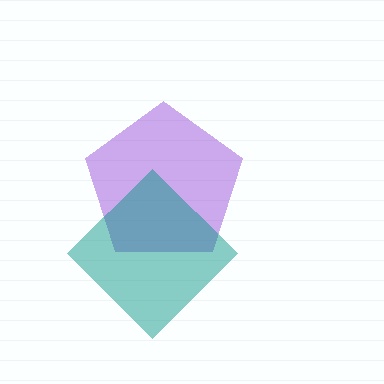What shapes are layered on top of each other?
The layered shapes are: a purple pentagon, a teal diamond.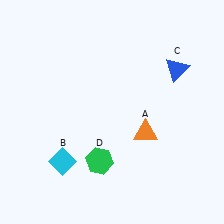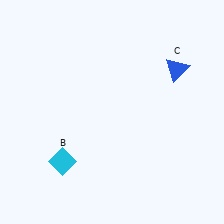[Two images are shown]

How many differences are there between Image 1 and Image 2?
There are 2 differences between the two images.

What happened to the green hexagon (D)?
The green hexagon (D) was removed in Image 2. It was in the bottom-left area of Image 1.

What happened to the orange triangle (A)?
The orange triangle (A) was removed in Image 2. It was in the bottom-right area of Image 1.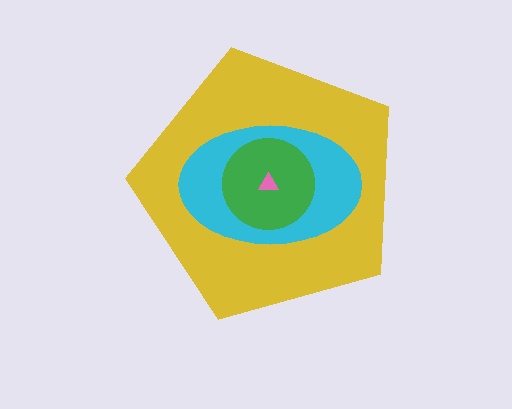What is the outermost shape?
The yellow pentagon.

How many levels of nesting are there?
4.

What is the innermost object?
The pink triangle.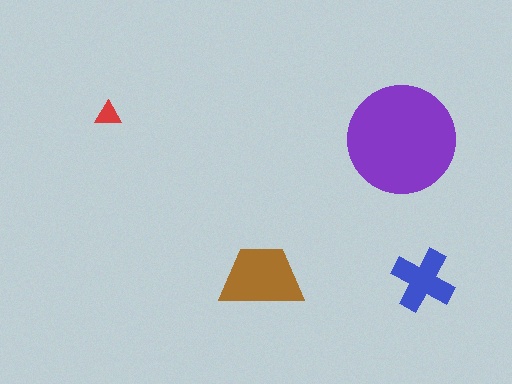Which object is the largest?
The purple circle.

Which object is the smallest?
The red triangle.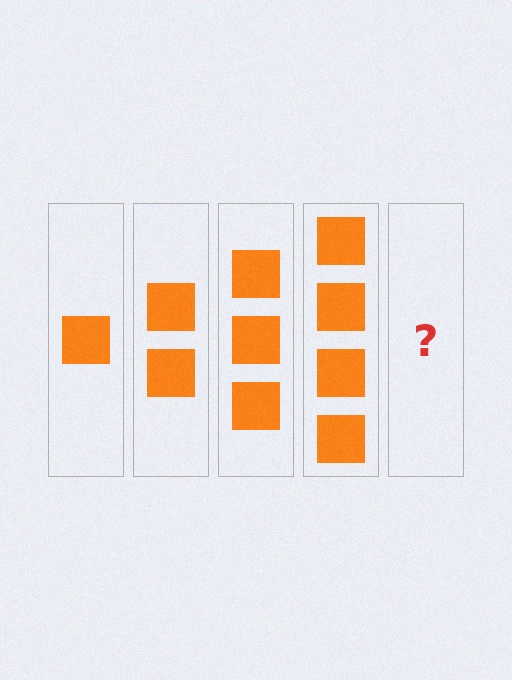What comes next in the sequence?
The next element should be 5 squares.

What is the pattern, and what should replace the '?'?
The pattern is that each step adds one more square. The '?' should be 5 squares.